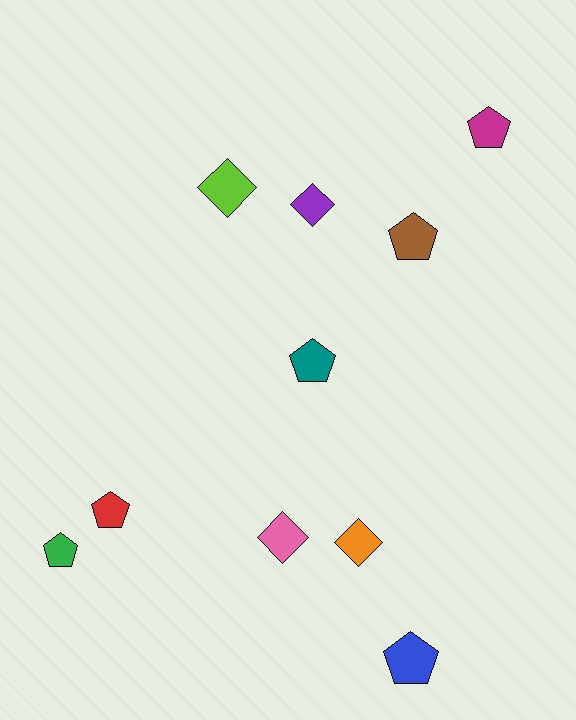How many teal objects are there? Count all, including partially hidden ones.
There is 1 teal object.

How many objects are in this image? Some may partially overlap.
There are 10 objects.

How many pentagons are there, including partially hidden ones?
There are 6 pentagons.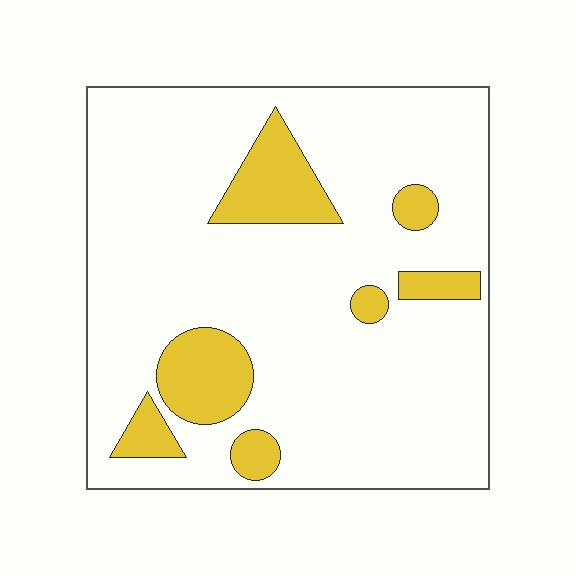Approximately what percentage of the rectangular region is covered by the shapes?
Approximately 15%.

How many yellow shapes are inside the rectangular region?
7.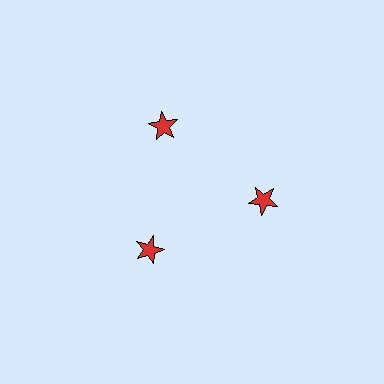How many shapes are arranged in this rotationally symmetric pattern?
There are 3 shapes, arranged in 3 groups of 1.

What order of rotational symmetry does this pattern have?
This pattern has 3-fold rotational symmetry.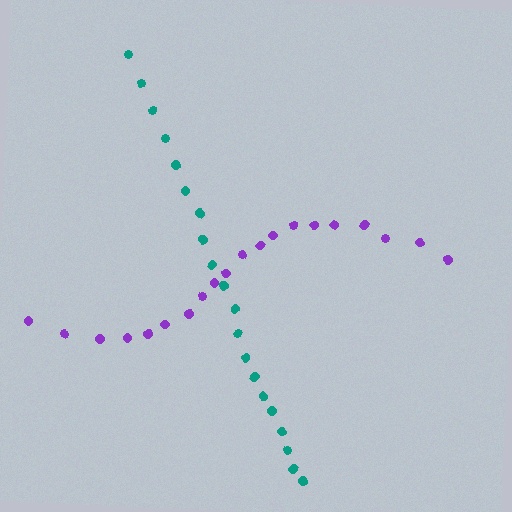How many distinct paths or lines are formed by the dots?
There are 2 distinct paths.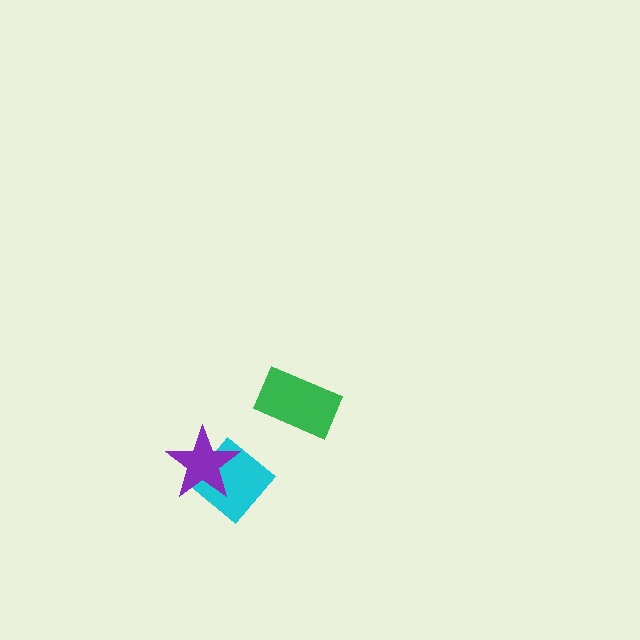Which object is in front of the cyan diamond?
The purple star is in front of the cyan diamond.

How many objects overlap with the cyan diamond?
1 object overlaps with the cyan diamond.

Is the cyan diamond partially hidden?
Yes, it is partially covered by another shape.